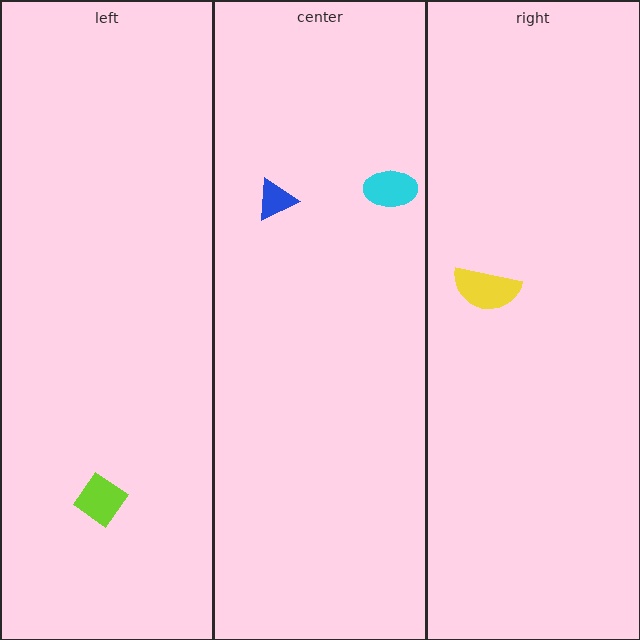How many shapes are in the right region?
1.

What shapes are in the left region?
The lime diamond.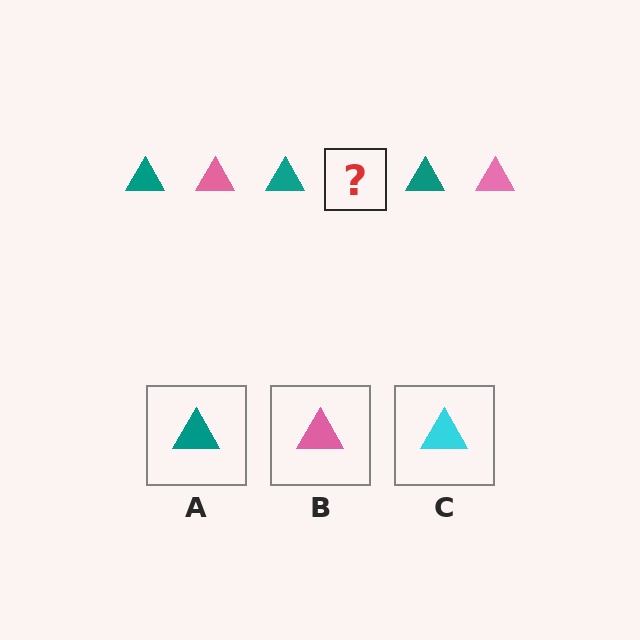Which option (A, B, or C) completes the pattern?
B.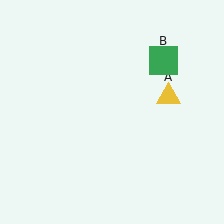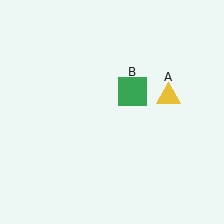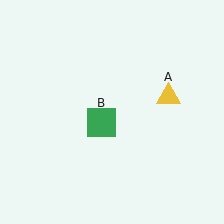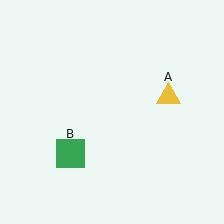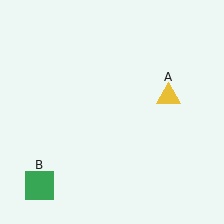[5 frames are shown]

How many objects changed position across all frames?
1 object changed position: green square (object B).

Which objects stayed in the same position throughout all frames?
Yellow triangle (object A) remained stationary.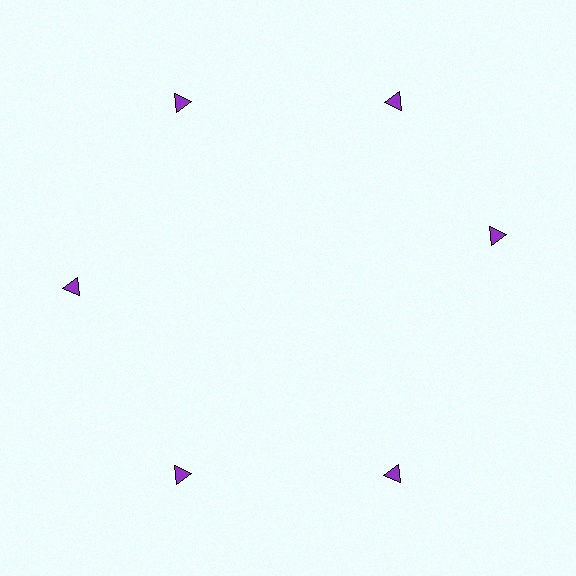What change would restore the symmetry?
The symmetry would be restored by rotating it back into even spacing with its neighbors so that all 6 triangles sit at equal angles and equal distance from the center.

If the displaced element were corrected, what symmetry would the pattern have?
It would have 6-fold rotational symmetry — the pattern would map onto itself every 60 degrees.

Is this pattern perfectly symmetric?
No. The 6 purple triangles are arranged in a ring, but one element near the 3 o'clock position is rotated out of alignment along the ring, breaking the 6-fold rotational symmetry.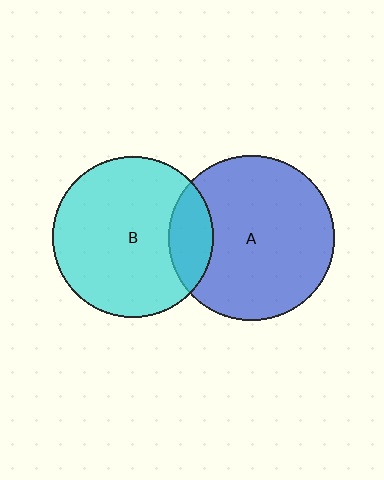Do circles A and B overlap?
Yes.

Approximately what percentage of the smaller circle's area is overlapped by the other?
Approximately 15%.